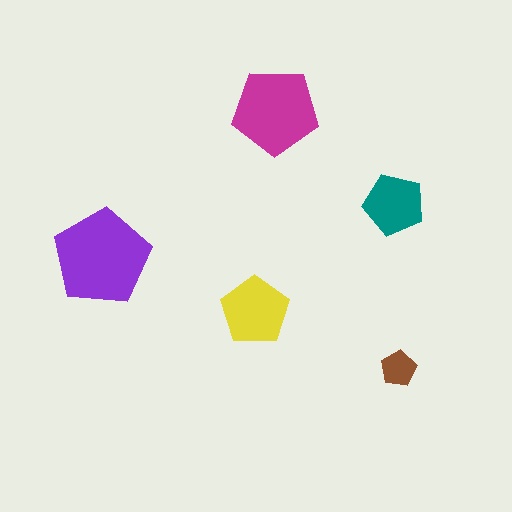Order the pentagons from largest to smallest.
the purple one, the magenta one, the yellow one, the teal one, the brown one.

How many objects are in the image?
There are 5 objects in the image.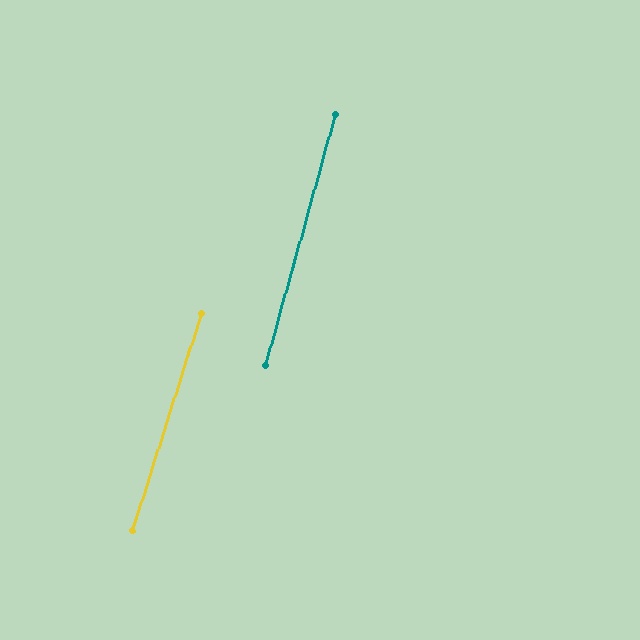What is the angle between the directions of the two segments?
Approximately 2 degrees.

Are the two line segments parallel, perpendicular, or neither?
Parallel — their directions differ by only 1.9°.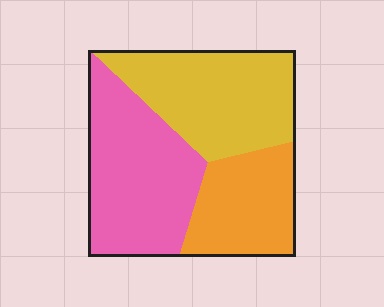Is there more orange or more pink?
Pink.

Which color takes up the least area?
Orange, at roughly 25%.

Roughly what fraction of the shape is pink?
Pink takes up about two fifths (2/5) of the shape.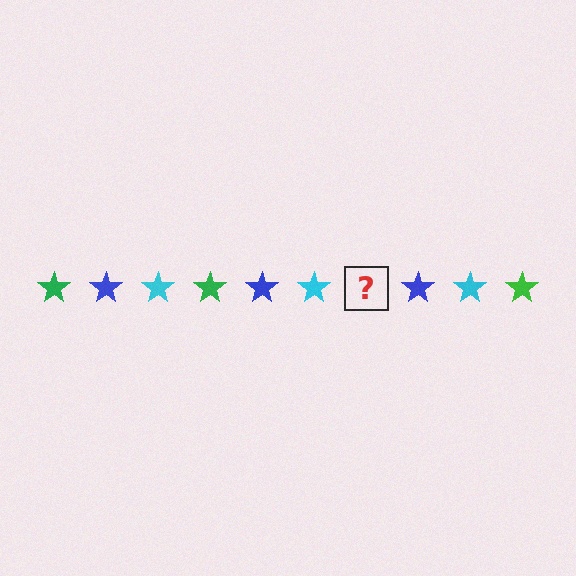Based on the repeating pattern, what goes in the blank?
The blank should be a green star.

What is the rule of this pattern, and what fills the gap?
The rule is that the pattern cycles through green, blue, cyan stars. The gap should be filled with a green star.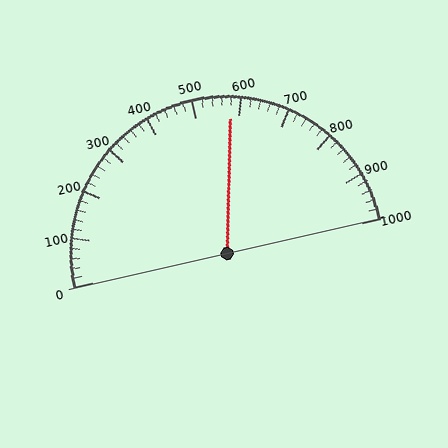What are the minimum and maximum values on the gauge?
The gauge ranges from 0 to 1000.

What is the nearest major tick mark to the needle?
The nearest major tick mark is 600.